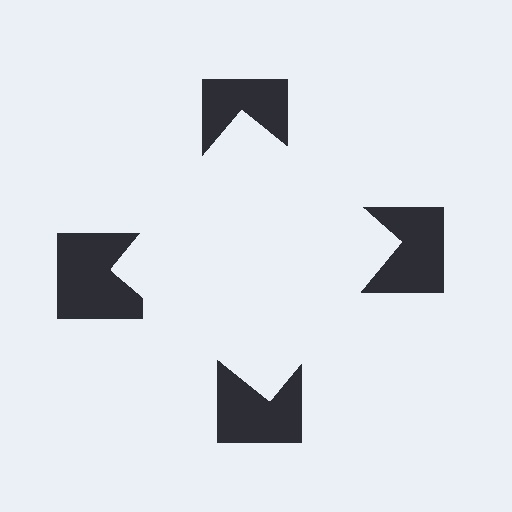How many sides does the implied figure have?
4 sides.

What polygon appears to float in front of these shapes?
An illusory square — its edges are inferred from the aligned wedge cuts in the notched squares, not physically drawn.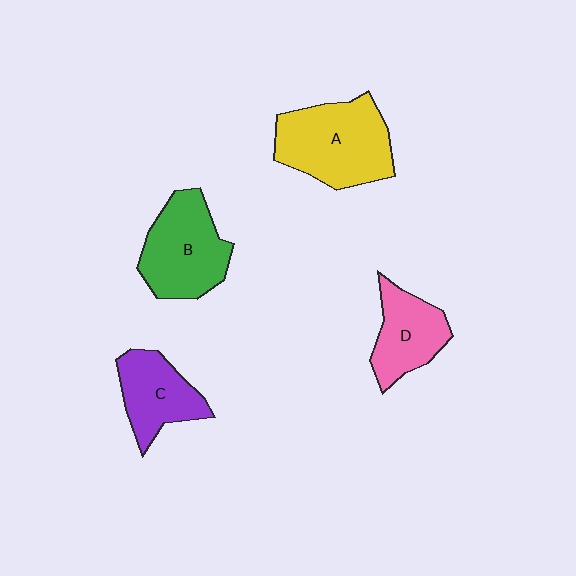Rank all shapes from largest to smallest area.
From largest to smallest: A (yellow), B (green), C (purple), D (pink).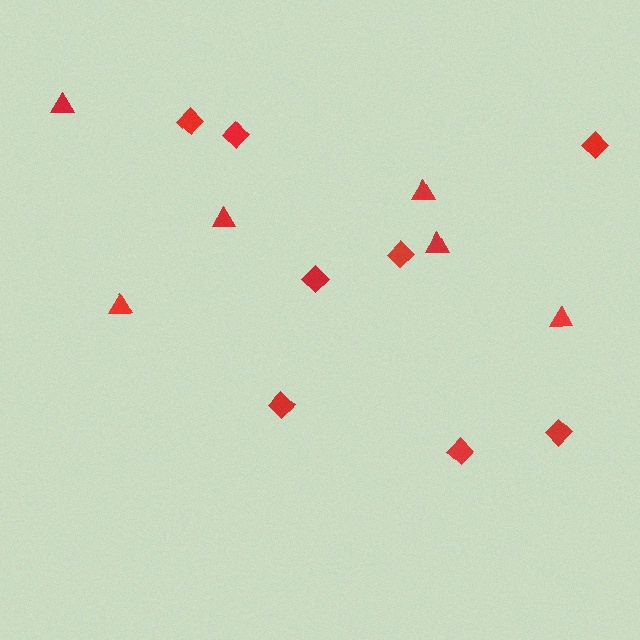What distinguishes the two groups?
There are 2 groups: one group of triangles (6) and one group of diamonds (8).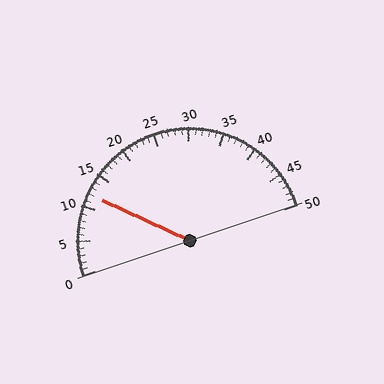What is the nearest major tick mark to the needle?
The nearest major tick mark is 10.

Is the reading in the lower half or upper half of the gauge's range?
The reading is in the lower half of the range (0 to 50).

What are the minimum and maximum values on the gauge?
The gauge ranges from 0 to 50.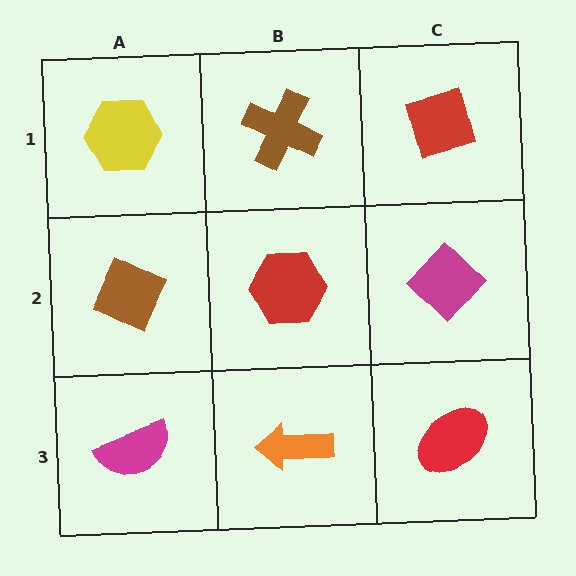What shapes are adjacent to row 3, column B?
A red hexagon (row 2, column B), a magenta semicircle (row 3, column A), a red ellipse (row 3, column C).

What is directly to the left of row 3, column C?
An orange arrow.